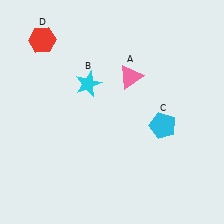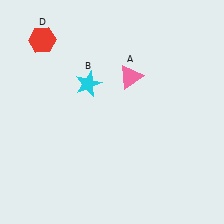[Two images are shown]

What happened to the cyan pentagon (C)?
The cyan pentagon (C) was removed in Image 2. It was in the bottom-right area of Image 1.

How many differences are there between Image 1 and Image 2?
There is 1 difference between the two images.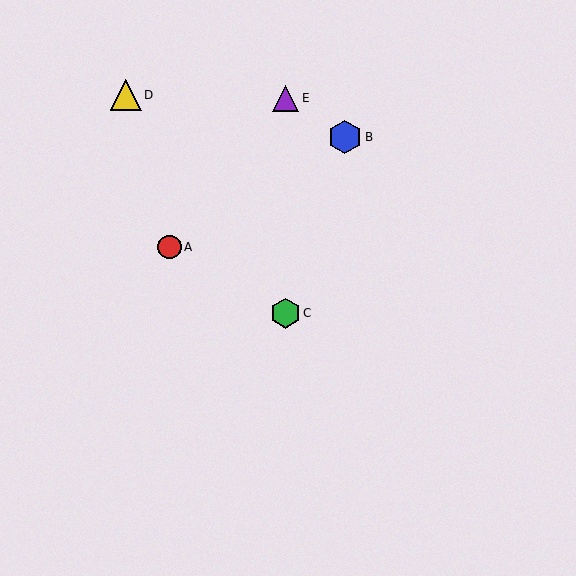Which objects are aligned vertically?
Objects C, E are aligned vertically.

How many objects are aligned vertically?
2 objects (C, E) are aligned vertically.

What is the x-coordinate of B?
Object B is at x≈345.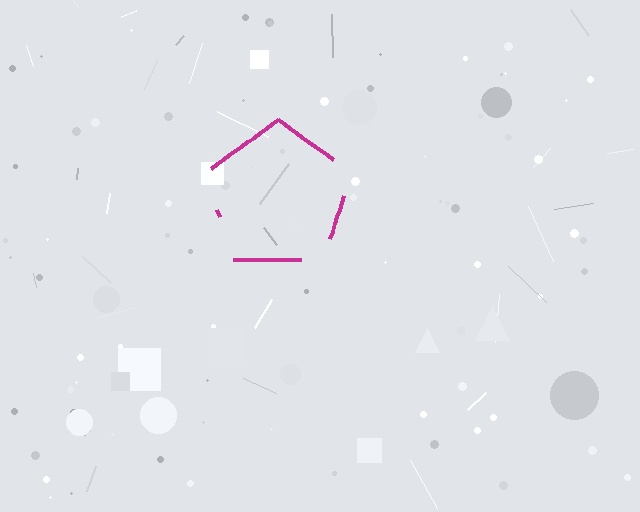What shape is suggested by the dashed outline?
The dashed outline suggests a pentagon.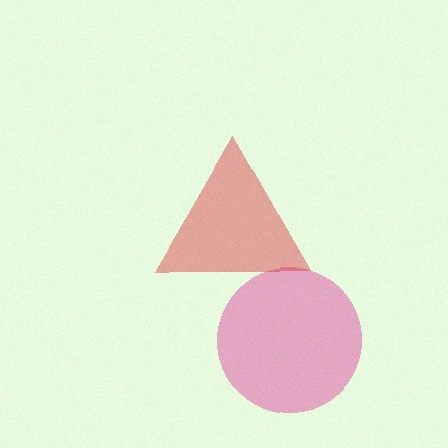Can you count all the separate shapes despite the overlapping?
Yes, there are 2 separate shapes.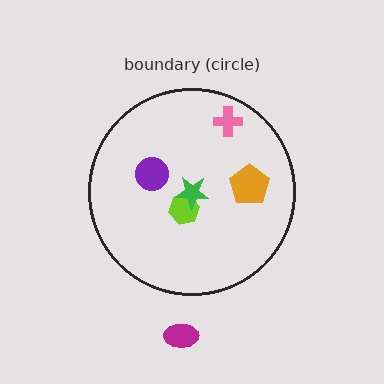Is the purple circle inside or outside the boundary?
Inside.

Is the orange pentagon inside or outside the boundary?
Inside.